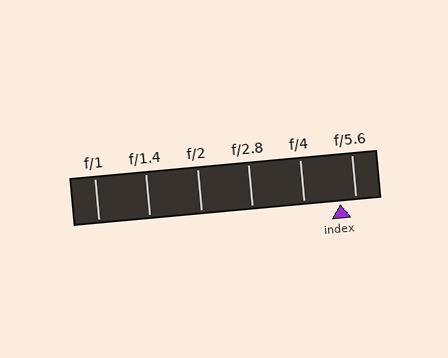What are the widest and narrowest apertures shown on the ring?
The widest aperture shown is f/1 and the narrowest is f/5.6.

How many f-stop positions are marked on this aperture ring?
There are 6 f-stop positions marked.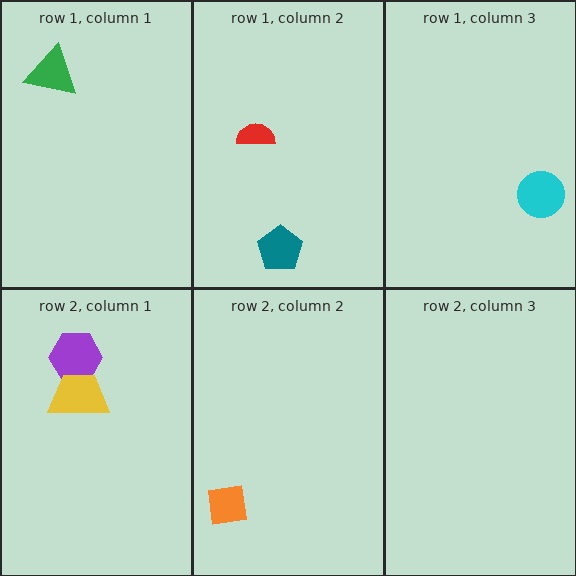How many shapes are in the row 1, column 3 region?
1.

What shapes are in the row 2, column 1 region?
The purple hexagon, the yellow trapezoid.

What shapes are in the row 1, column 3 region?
The cyan circle.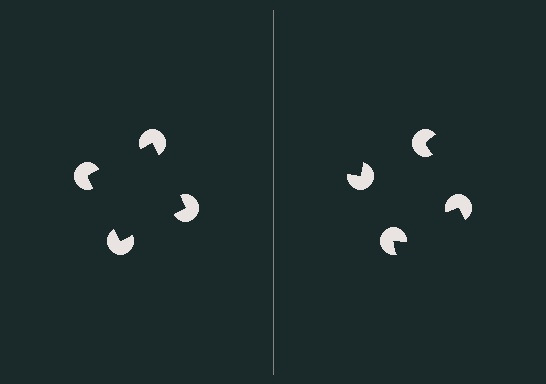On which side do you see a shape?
An illusory square appears on the left side. On the right side the wedge cuts are rotated, so no coherent shape forms.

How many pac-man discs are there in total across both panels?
8 — 4 on each side.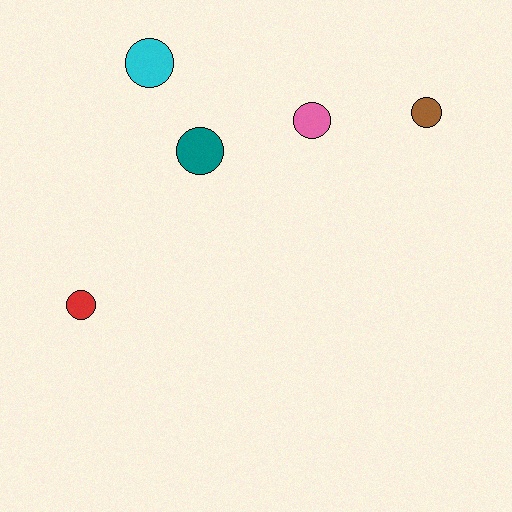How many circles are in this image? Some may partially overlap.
There are 5 circles.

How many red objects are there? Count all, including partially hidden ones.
There is 1 red object.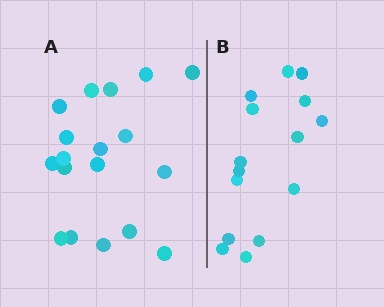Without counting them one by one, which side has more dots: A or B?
Region A (the left region) has more dots.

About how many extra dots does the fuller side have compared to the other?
Region A has just a few more — roughly 2 or 3 more dots than region B.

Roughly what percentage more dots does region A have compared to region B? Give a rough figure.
About 20% more.